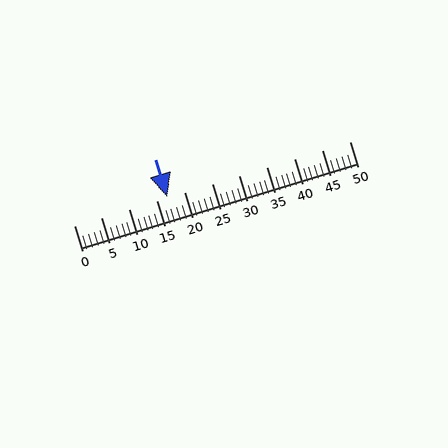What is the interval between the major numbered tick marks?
The major tick marks are spaced 5 units apart.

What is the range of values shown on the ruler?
The ruler shows values from 0 to 50.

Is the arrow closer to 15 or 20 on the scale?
The arrow is closer to 15.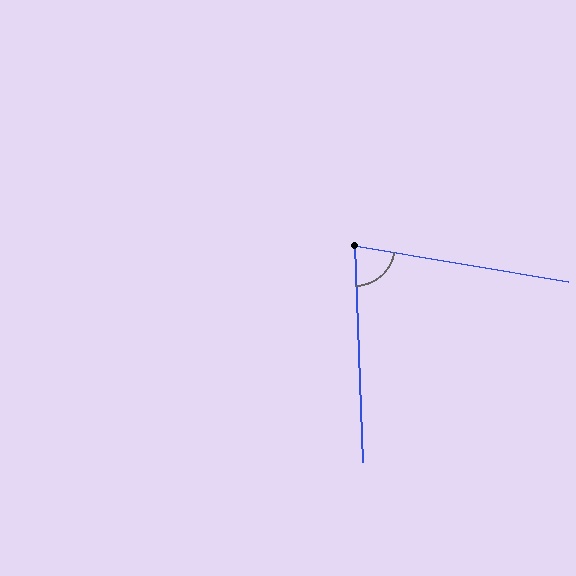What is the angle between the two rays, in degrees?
Approximately 78 degrees.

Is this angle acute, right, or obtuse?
It is acute.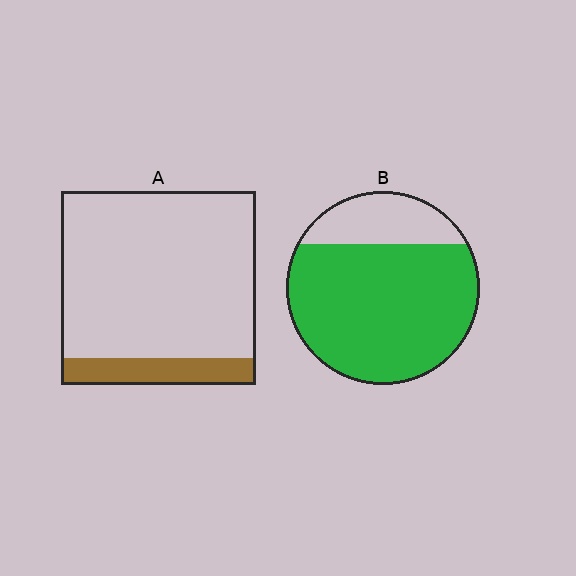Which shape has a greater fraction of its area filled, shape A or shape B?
Shape B.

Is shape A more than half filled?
No.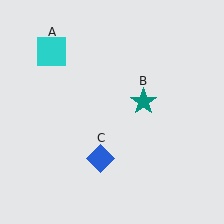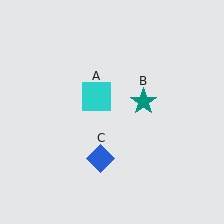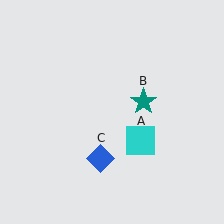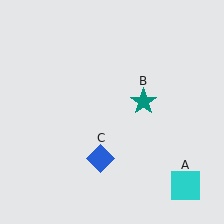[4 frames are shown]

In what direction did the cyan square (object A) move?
The cyan square (object A) moved down and to the right.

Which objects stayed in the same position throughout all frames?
Teal star (object B) and blue diamond (object C) remained stationary.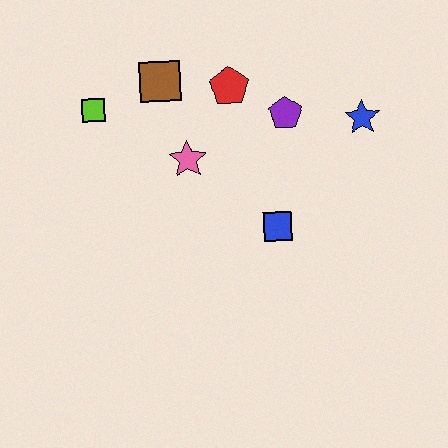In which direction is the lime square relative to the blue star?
The lime square is to the left of the blue star.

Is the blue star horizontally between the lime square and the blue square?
No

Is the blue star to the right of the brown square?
Yes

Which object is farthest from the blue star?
The lime square is farthest from the blue star.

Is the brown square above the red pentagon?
Yes